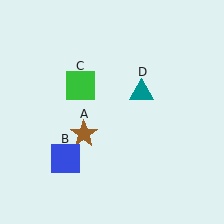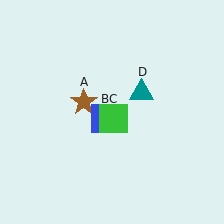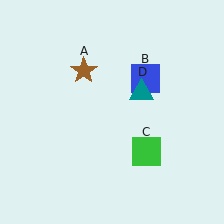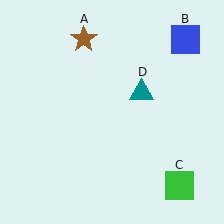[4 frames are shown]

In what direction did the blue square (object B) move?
The blue square (object B) moved up and to the right.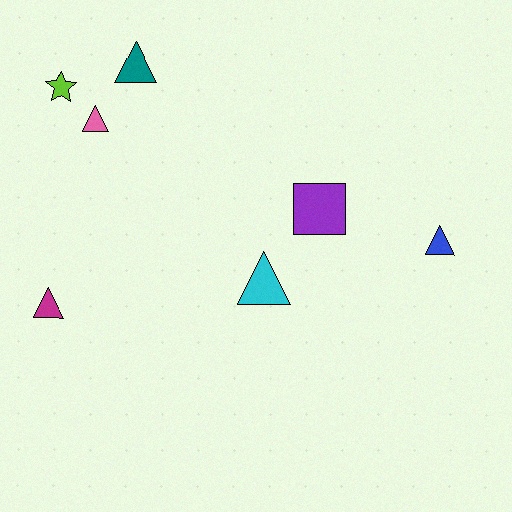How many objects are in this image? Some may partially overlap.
There are 7 objects.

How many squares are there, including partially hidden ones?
There is 1 square.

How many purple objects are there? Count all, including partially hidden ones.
There is 1 purple object.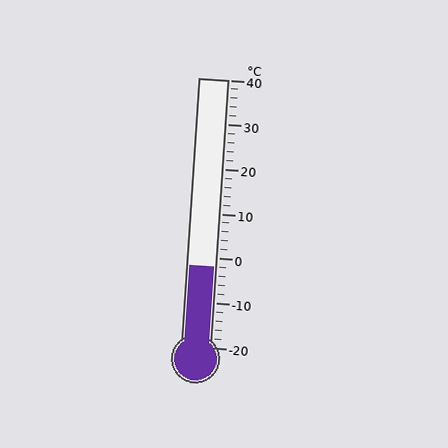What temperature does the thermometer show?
The thermometer shows approximately -2°C.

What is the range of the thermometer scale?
The thermometer scale ranges from -20°C to 40°C.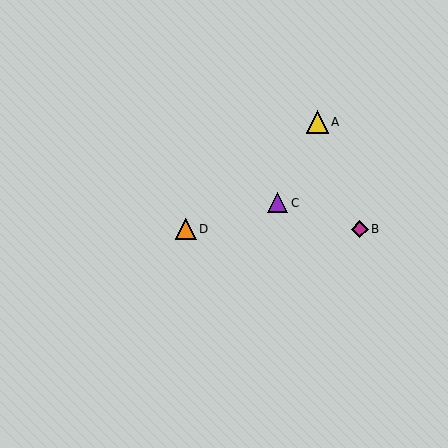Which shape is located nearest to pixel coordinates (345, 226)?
The magenta diamond (labeled B) at (360, 229) is nearest to that location.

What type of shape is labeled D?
Shape D is an orange triangle.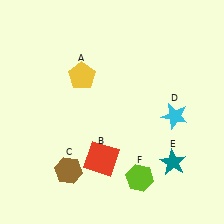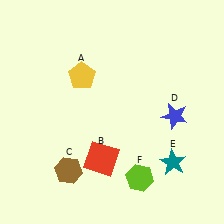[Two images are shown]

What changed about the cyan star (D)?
In Image 1, D is cyan. In Image 2, it changed to blue.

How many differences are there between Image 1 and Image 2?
There is 1 difference between the two images.